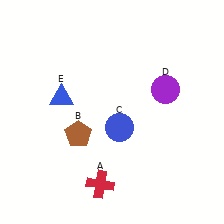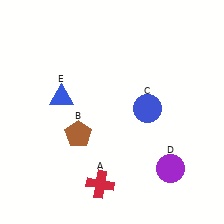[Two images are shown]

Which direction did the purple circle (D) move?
The purple circle (D) moved down.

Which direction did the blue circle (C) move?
The blue circle (C) moved right.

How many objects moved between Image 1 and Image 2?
2 objects moved between the two images.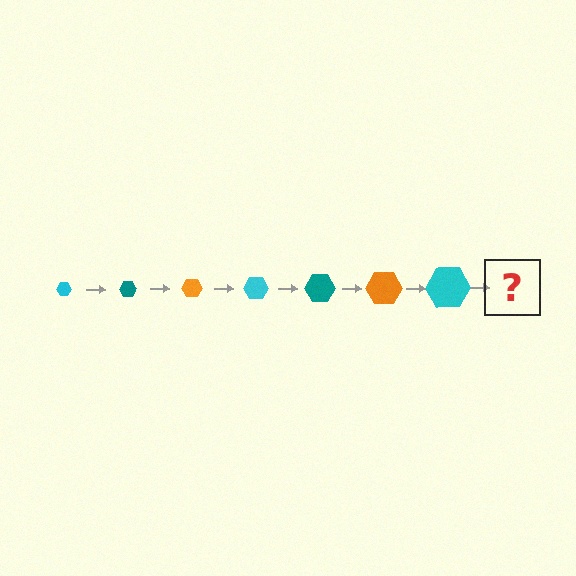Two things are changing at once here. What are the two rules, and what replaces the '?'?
The two rules are that the hexagon grows larger each step and the color cycles through cyan, teal, and orange. The '?' should be a teal hexagon, larger than the previous one.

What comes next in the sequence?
The next element should be a teal hexagon, larger than the previous one.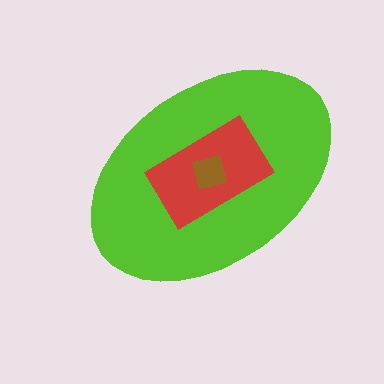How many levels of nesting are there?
3.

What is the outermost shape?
The lime ellipse.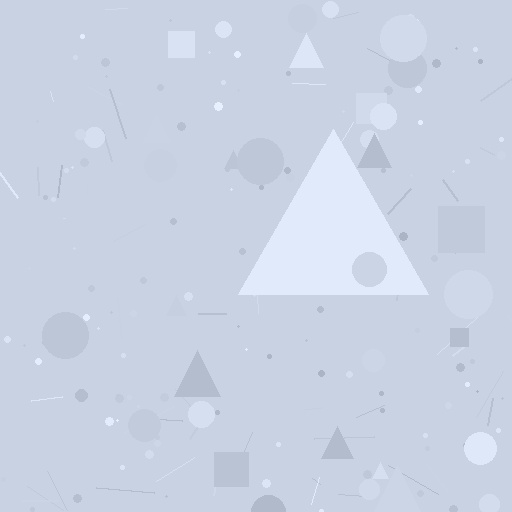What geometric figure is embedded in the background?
A triangle is embedded in the background.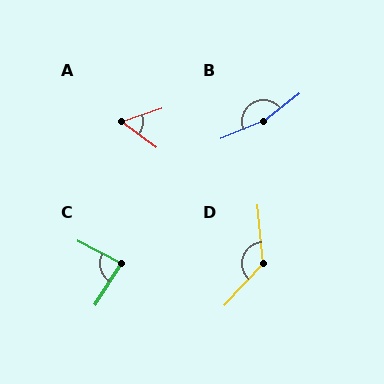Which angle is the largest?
B, at approximately 165 degrees.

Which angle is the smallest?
A, at approximately 55 degrees.